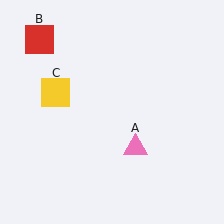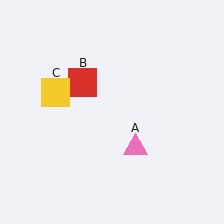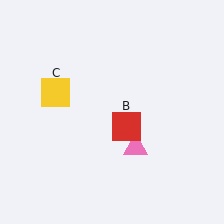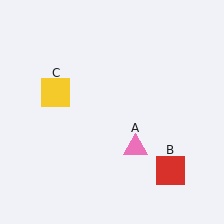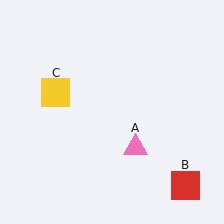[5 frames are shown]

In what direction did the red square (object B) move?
The red square (object B) moved down and to the right.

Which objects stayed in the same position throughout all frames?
Pink triangle (object A) and yellow square (object C) remained stationary.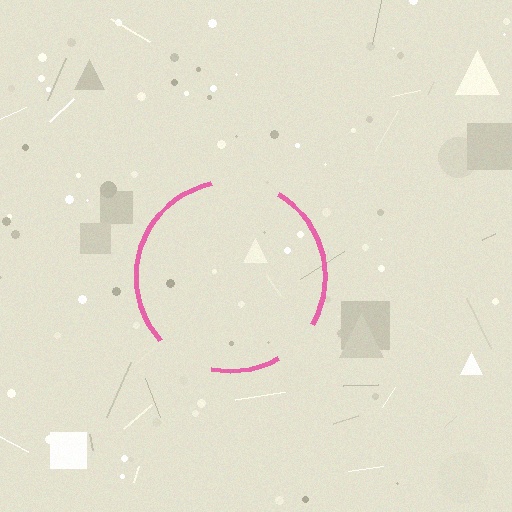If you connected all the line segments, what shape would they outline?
They would outline a circle.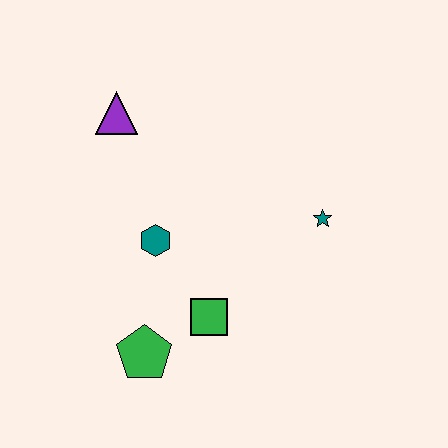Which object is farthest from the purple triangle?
The green pentagon is farthest from the purple triangle.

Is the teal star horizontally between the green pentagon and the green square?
No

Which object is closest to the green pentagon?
The green square is closest to the green pentagon.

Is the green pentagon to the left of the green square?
Yes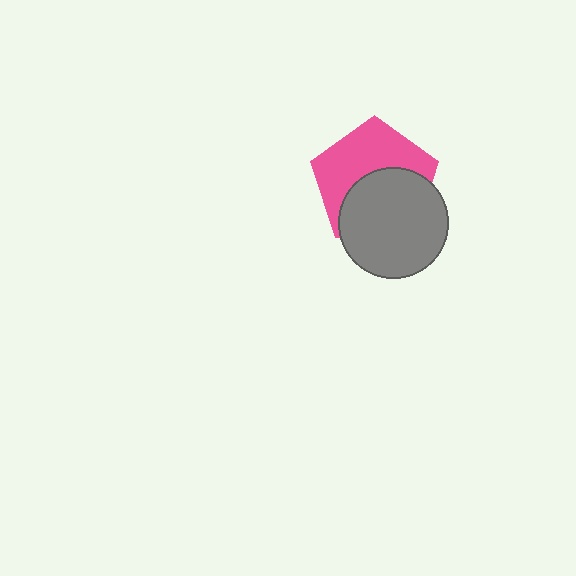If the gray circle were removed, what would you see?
You would see the complete pink pentagon.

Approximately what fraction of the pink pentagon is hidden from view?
Roughly 48% of the pink pentagon is hidden behind the gray circle.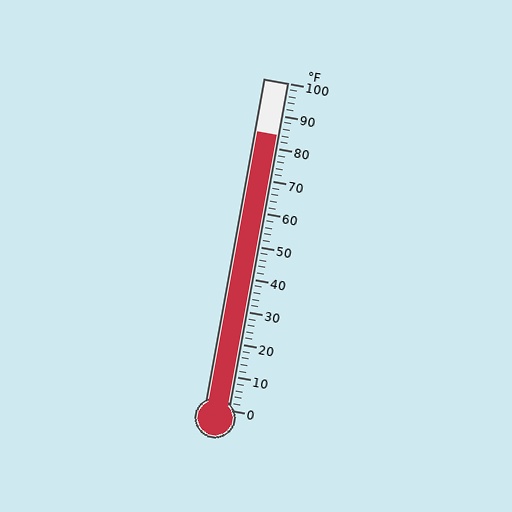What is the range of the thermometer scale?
The thermometer scale ranges from 0°F to 100°F.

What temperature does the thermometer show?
The thermometer shows approximately 84°F.